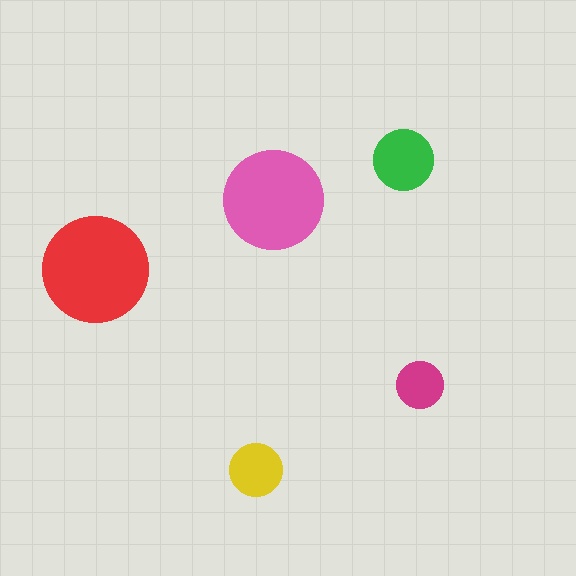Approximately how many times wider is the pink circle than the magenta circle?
About 2 times wider.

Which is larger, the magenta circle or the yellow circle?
The yellow one.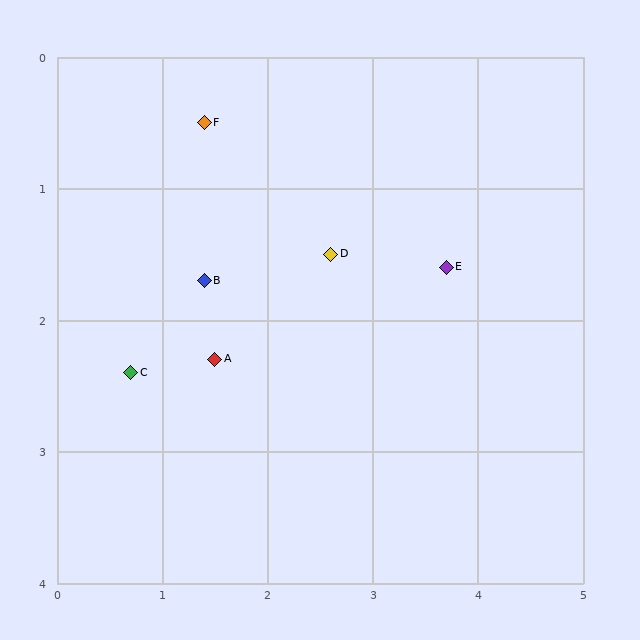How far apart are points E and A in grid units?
Points E and A are about 2.3 grid units apart.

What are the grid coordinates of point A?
Point A is at approximately (1.5, 2.3).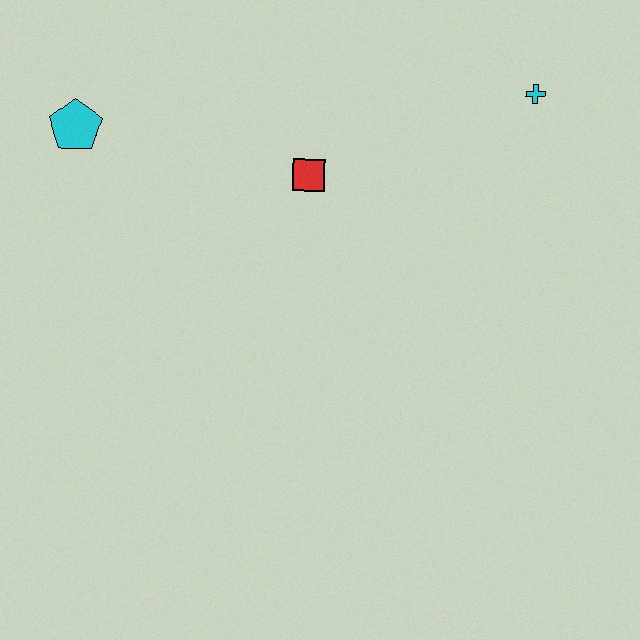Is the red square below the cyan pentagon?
Yes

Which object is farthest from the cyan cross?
The cyan pentagon is farthest from the cyan cross.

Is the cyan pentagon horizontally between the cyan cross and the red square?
No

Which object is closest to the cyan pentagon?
The red square is closest to the cyan pentagon.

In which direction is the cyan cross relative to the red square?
The cyan cross is to the right of the red square.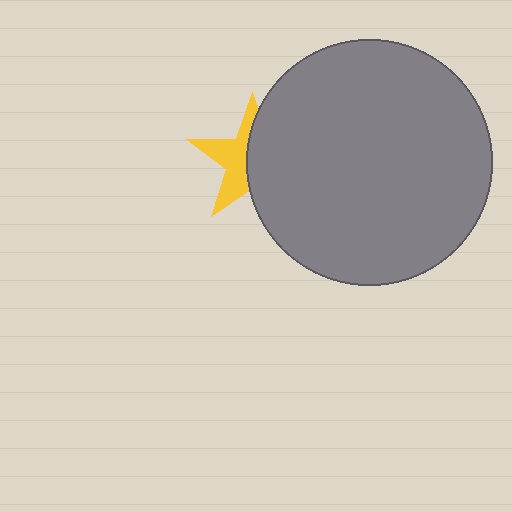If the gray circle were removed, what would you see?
You would see the complete yellow star.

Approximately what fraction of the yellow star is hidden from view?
Roughly 54% of the yellow star is hidden behind the gray circle.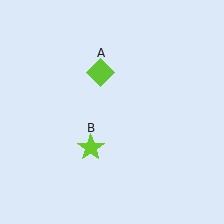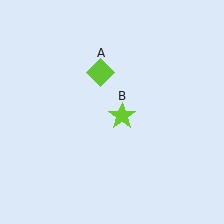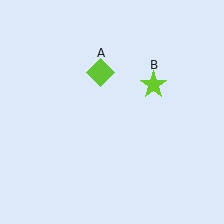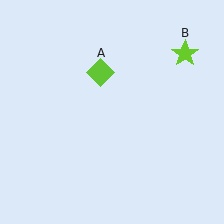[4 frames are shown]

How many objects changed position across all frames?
1 object changed position: lime star (object B).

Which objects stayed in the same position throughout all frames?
Lime diamond (object A) remained stationary.